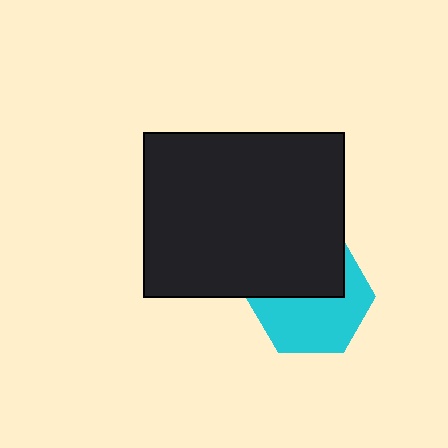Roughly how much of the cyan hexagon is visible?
About half of it is visible (roughly 56%).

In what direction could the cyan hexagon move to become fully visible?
The cyan hexagon could move down. That would shift it out from behind the black rectangle entirely.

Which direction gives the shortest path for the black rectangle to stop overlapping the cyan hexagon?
Moving up gives the shortest separation.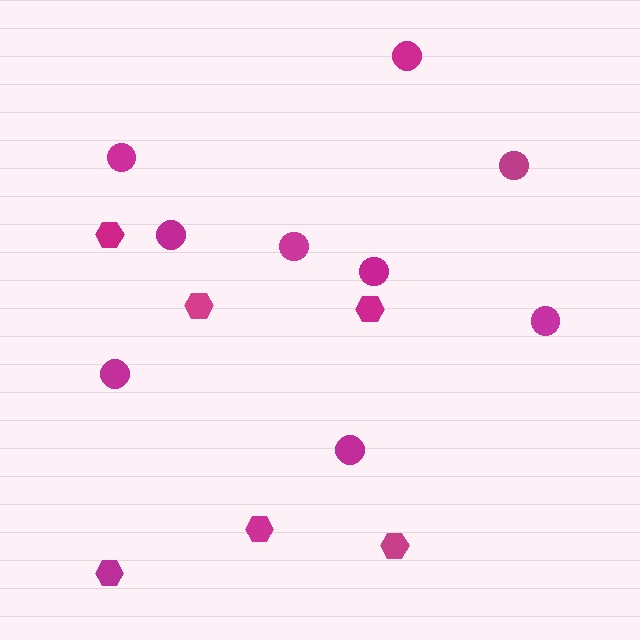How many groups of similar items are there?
There are 2 groups: one group of hexagons (6) and one group of circles (9).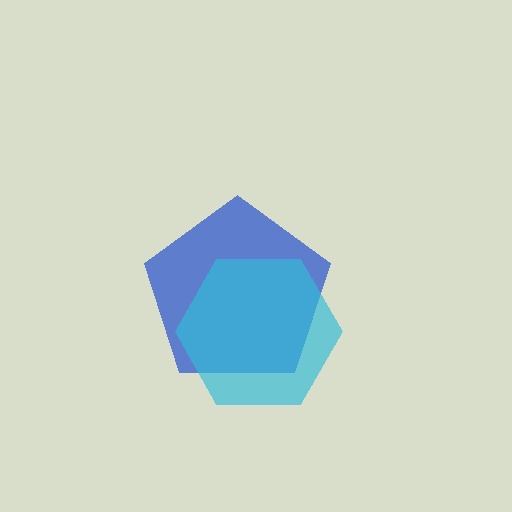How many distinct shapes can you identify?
There are 2 distinct shapes: a blue pentagon, a cyan hexagon.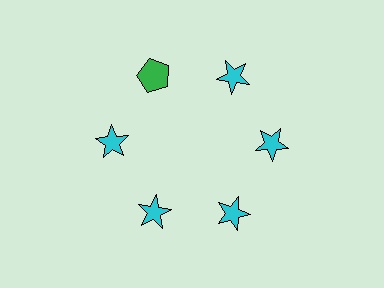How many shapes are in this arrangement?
There are 6 shapes arranged in a ring pattern.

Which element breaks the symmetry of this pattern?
The green pentagon at roughly the 11 o'clock position breaks the symmetry. All other shapes are cyan stars.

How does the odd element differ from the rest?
It differs in both color (green instead of cyan) and shape (pentagon instead of star).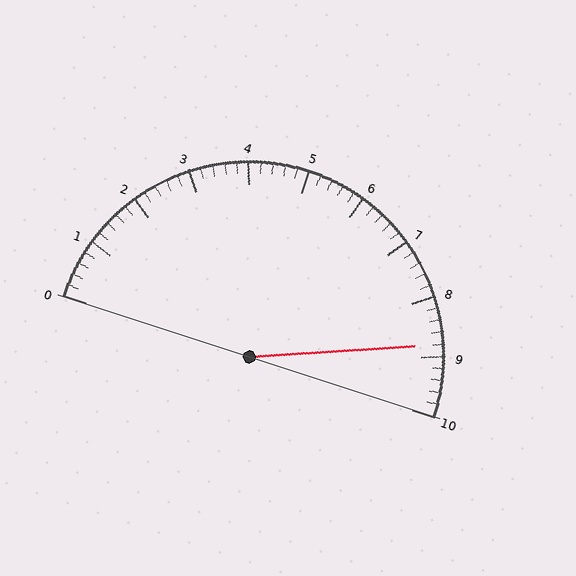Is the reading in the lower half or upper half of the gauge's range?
The reading is in the upper half of the range (0 to 10).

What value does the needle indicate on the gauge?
The needle indicates approximately 8.8.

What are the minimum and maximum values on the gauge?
The gauge ranges from 0 to 10.